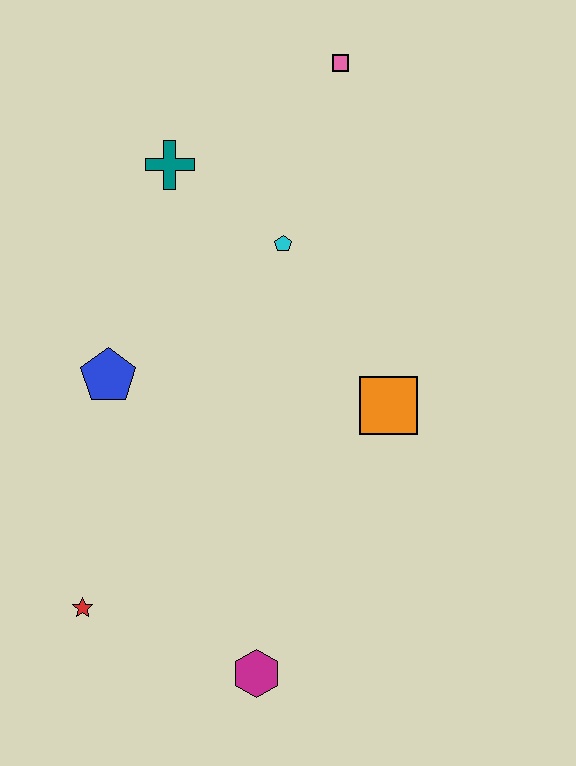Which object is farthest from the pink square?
The magenta hexagon is farthest from the pink square.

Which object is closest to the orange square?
The cyan pentagon is closest to the orange square.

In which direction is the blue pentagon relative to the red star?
The blue pentagon is above the red star.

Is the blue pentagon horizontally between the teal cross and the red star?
Yes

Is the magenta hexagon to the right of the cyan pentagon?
No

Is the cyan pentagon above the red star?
Yes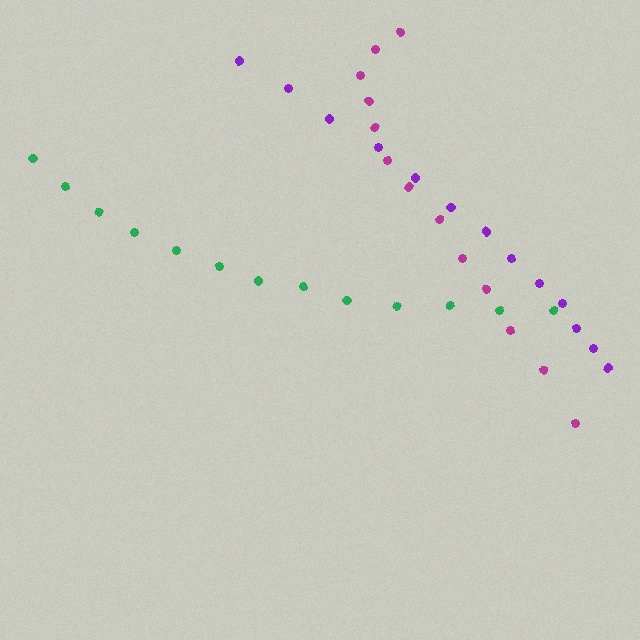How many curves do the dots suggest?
There are 3 distinct paths.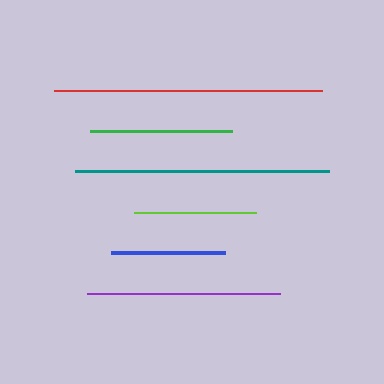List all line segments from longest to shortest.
From longest to shortest: red, teal, purple, green, lime, blue.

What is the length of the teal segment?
The teal segment is approximately 254 pixels long.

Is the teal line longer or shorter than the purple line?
The teal line is longer than the purple line.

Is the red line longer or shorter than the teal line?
The red line is longer than the teal line.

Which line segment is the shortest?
The blue line is the shortest at approximately 115 pixels.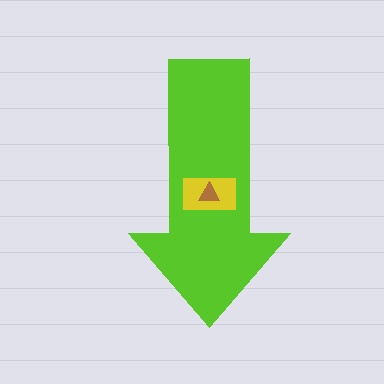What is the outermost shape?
The lime arrow.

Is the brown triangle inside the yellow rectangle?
Yes.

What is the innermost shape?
The brown triangle.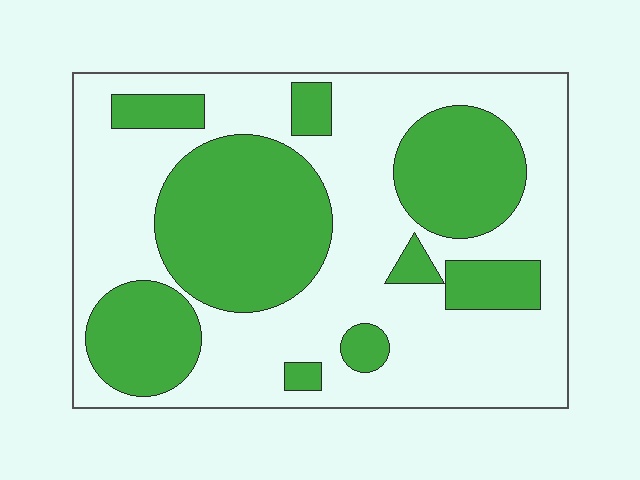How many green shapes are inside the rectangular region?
9.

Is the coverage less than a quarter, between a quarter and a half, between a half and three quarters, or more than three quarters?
Between a quarter and a half.